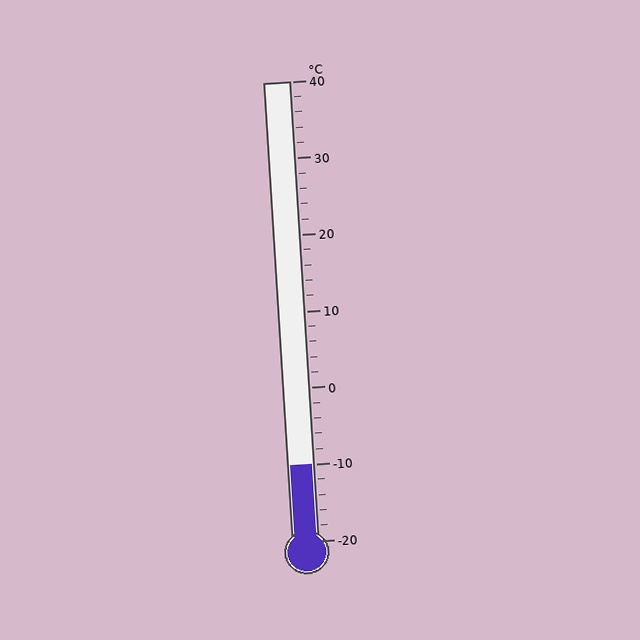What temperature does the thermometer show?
The thermometer shows approximately -10°C.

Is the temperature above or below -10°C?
The temperature is at -10°C.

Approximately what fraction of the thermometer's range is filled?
The thermometer is filled to approximately 15% of its range.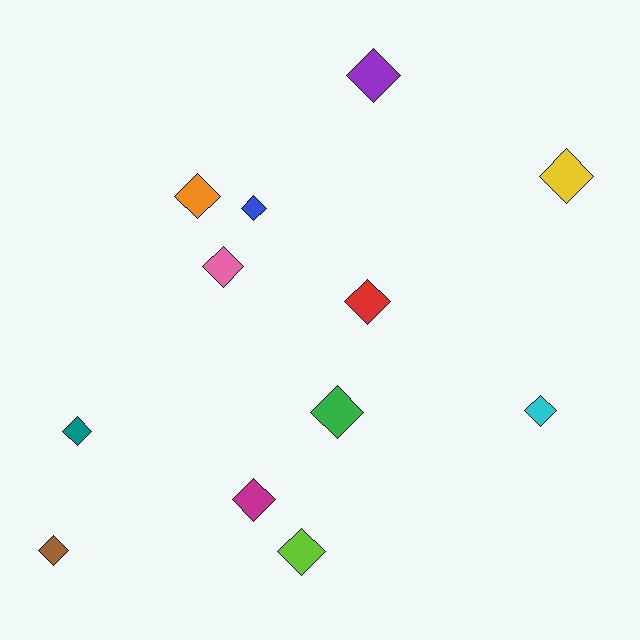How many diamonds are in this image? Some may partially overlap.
There are 12 diamonds.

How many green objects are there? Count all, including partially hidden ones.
There is 1 green object.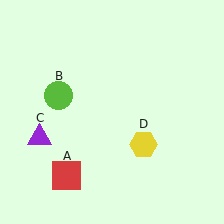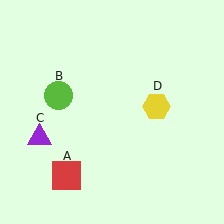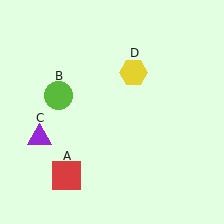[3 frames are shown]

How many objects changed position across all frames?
1 object changed position: yellow hexagon (object D).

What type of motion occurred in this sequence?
The yellow hexagon (object D) rotated counterclockwise around the center of the scene.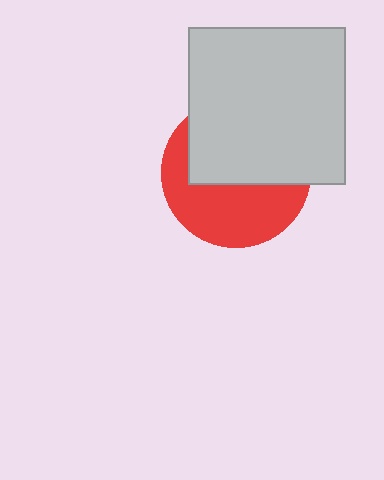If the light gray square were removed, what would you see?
You would see the complete red circle.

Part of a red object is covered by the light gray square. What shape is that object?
It is a circle.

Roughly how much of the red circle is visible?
About half of it is visible (roughly 47%).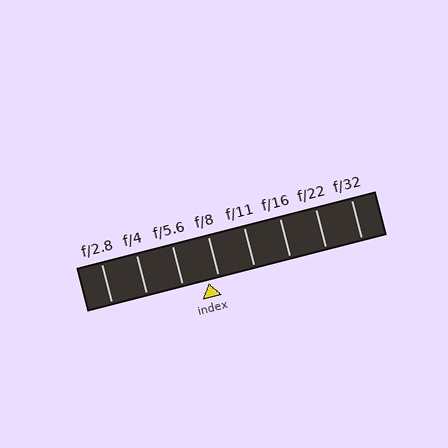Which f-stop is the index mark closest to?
The index mark is closest to f/8.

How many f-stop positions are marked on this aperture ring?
There are 8 f-stop positions marked.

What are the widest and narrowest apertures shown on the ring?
The widest aperture shown is f/2.8 and the narrowest is f/32.